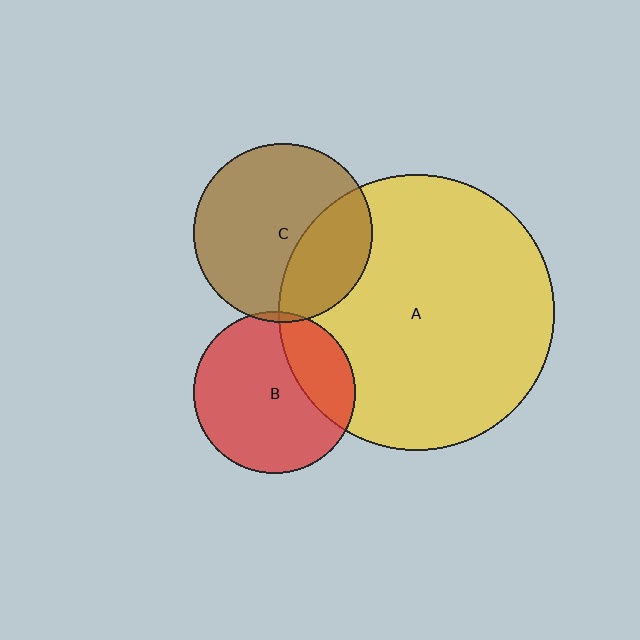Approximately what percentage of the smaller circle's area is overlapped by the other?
Approximately 30%.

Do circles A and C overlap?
Yes.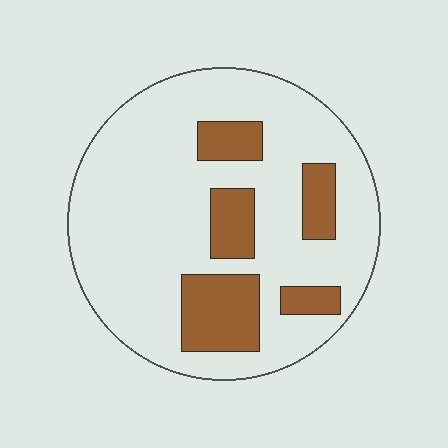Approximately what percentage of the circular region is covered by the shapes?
Approximately 20%.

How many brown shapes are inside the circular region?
5.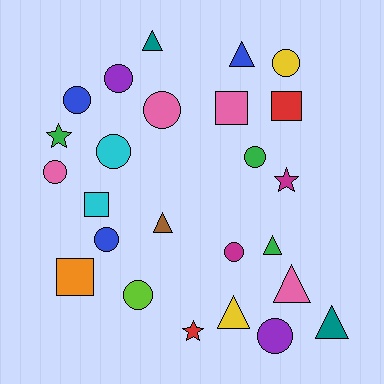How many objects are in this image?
There are 25 objects.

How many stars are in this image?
There are 3 stars.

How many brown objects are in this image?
There is 1 brown object.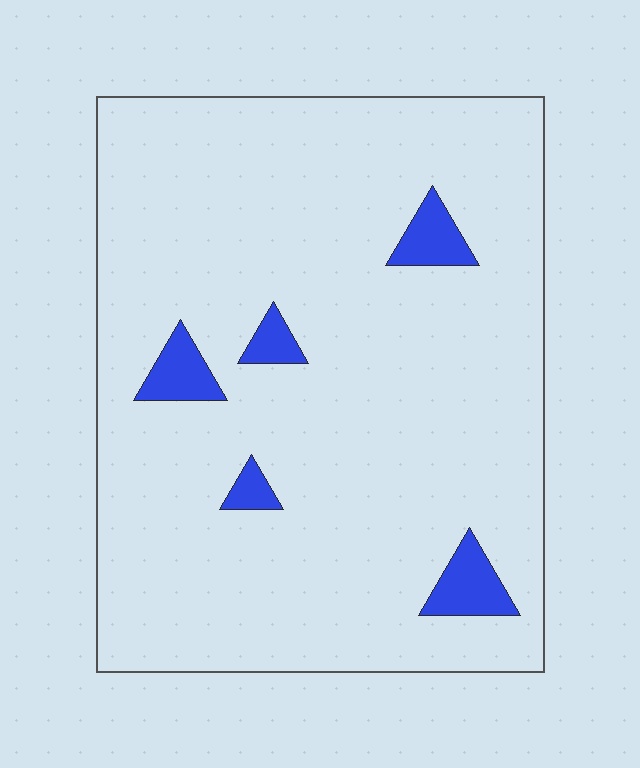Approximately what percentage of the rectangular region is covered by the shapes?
Approximately 5%.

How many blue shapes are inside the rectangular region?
5.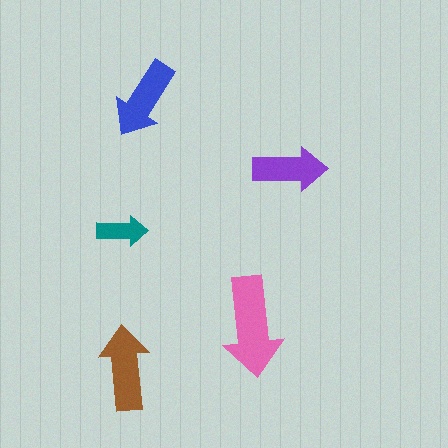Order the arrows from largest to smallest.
the pink one, the brown one, the blue one, the purple one, the teal one.